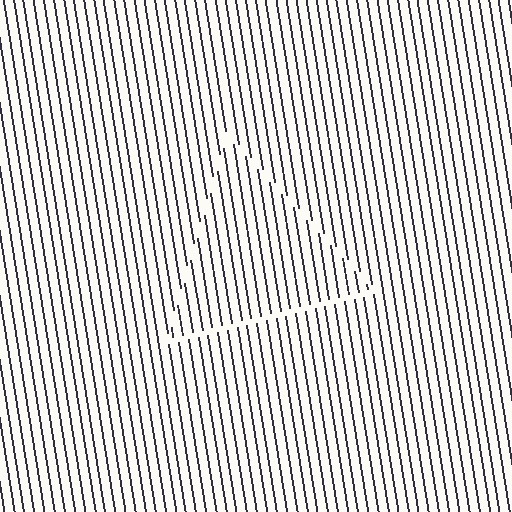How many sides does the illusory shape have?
3 sides — the line-ends trace a triangle.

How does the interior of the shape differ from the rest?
The interior of the shape contains the same grating, shifted by half a period — the contour is defined by the phase discontinuity where line-ends from the inner and outer gratings abut.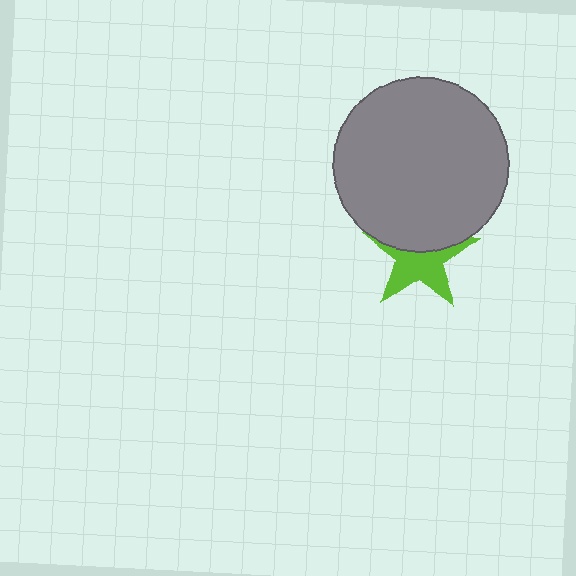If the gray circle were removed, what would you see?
You would see the complete lime star.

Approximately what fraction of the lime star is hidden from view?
Roughly 43% of the lime star is hidden behind the gray circle.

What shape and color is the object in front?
The object in front is a gray circle.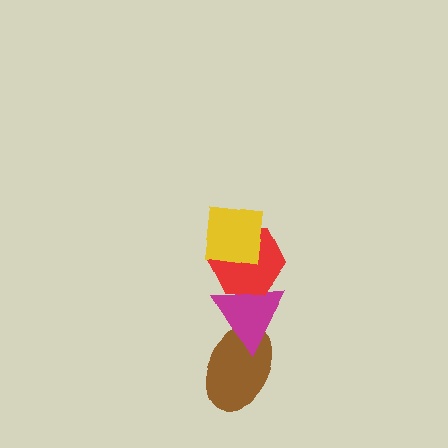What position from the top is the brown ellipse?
The brown ellipse is 4th from the top.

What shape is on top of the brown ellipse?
The magenta triangle is on top of the brown ellipse.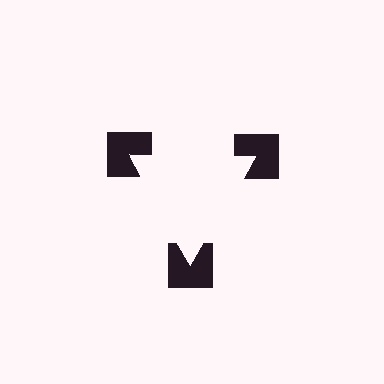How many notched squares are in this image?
There are 3 — one at each vertex of the illusory triangle.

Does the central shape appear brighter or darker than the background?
It typically appears slightly brighter than the background, even though no actual brightness change is drawn.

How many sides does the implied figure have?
3 sides.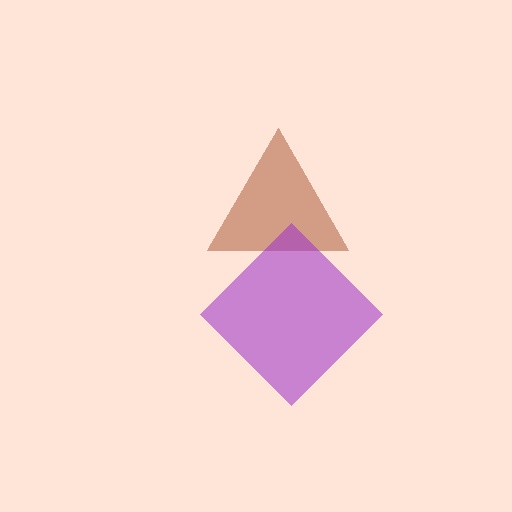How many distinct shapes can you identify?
There are 2 distinct shapes: a brown triangle, a purple diamond.